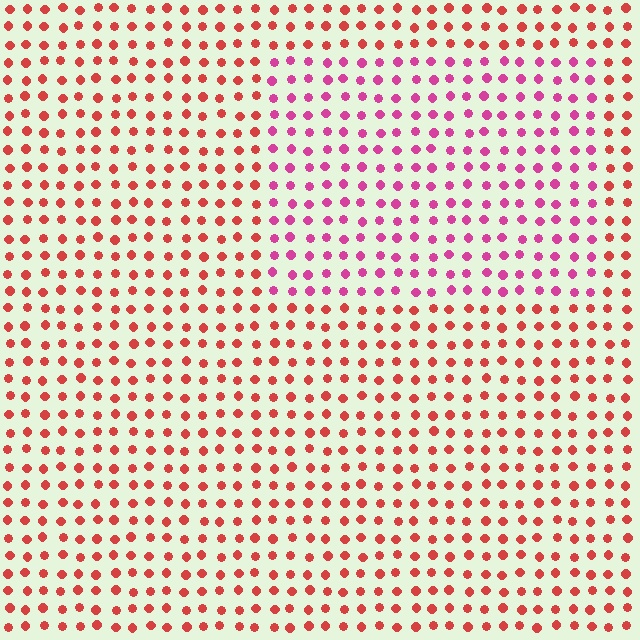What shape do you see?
I see a rectangle.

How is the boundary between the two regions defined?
The boundary is defined purely by a slight shift in hue (about 38 degrees). Spacing, size, and orientation are identical on both sides.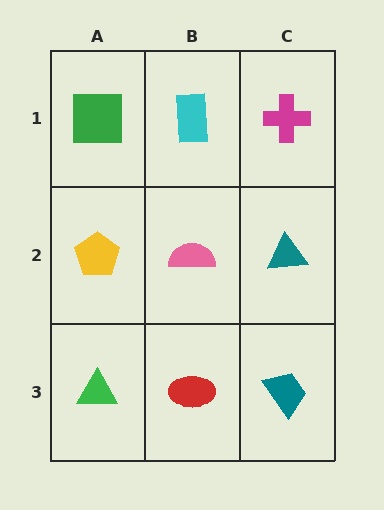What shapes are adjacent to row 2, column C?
A magenta cross (row 1, column C), a teal trapezoid (row 3, column C), a pink semicircle (row 2, column B).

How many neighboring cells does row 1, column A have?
2.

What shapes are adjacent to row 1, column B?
A pink semicircle (row 2, column B), a green square (row 1, column A), a magenta cross (row 1, column C).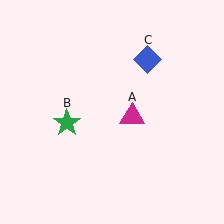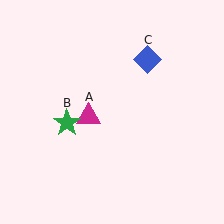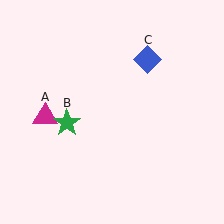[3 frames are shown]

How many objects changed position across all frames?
1 object changed position: magenta triangle (object A).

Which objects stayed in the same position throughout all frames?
Green star (object B) and blue diamond (object C) remained stationary.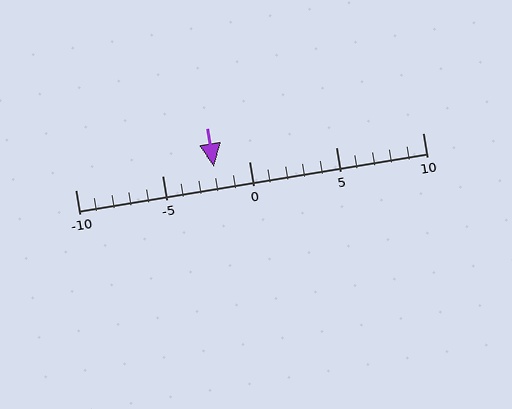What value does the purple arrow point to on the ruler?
The purple arrow points to approximately -2.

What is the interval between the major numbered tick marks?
The major tick marks are spaced 5 units apart.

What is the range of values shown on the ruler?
The ruler shows values from -10 to 10.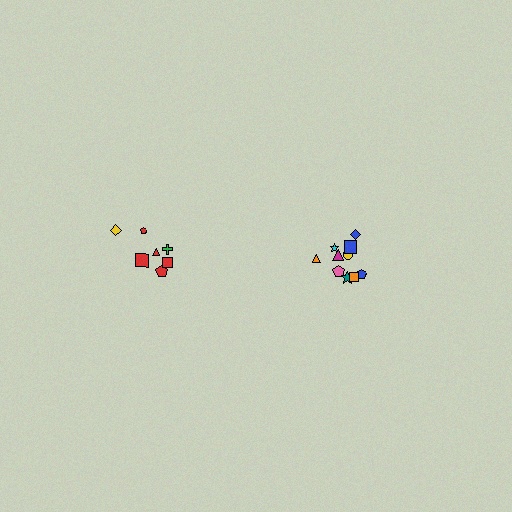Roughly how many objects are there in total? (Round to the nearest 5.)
Roughly 15 objects in total.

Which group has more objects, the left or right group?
The right group.